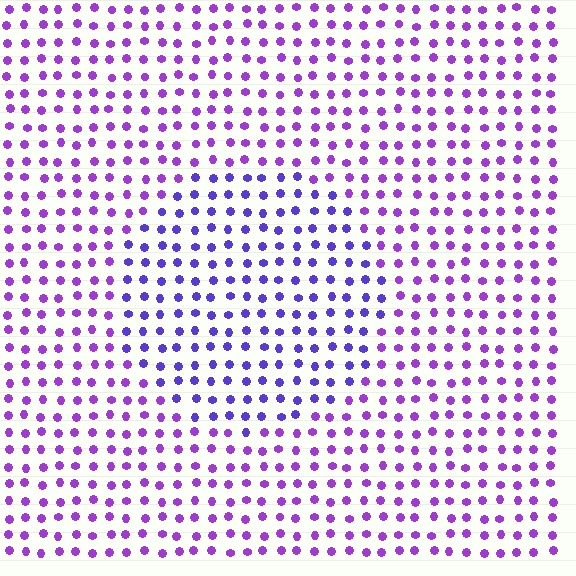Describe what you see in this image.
The image is filled with small purple elements in a uniform arrangement. A circle-shaped region is visible where the elements are tinted to a slightly different hue, forming a subtle color boundary.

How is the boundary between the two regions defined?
The boundary is defined purely by a slight shift in hue (about 29 degrees). Spacing, size, and orientation are identical on both sides.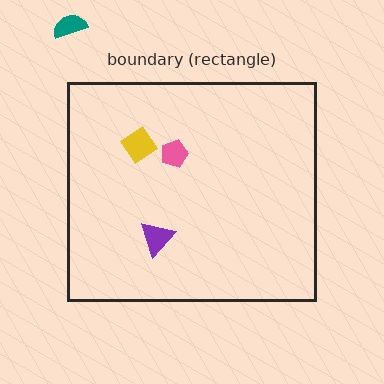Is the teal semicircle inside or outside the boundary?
Outside.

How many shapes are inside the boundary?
3 inside, 1 outside.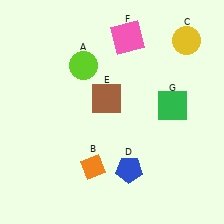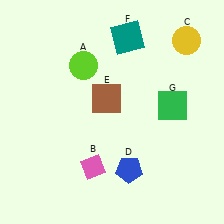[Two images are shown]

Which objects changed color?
B changed from orange to pink. F changed from pink to teal.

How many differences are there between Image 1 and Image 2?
There are 2 differences between the two images.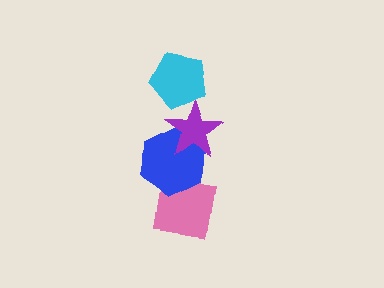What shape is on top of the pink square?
The blue hexagon is on top of the pink square.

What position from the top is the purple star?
The purple star is 2nd from the top.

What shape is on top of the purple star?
The cyan pentagon is on top of the purple star.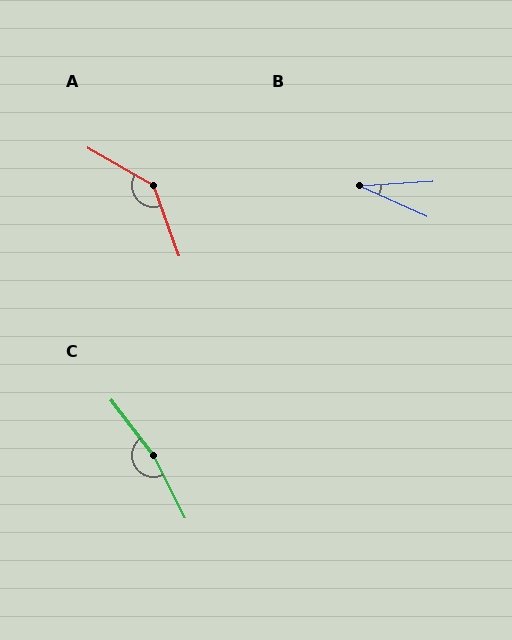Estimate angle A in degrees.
Approximately 139 degrees.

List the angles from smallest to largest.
B (28°), A (139°), C (170°).